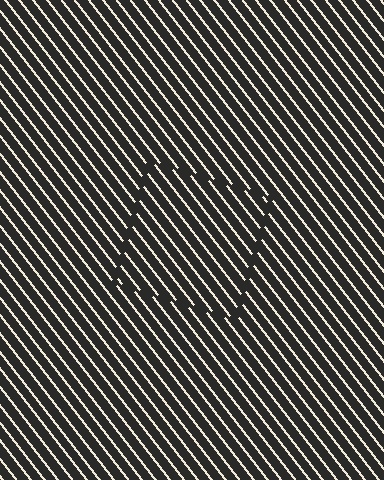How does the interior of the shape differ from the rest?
The interior of the shape contains the same grating, shifted by half a period — the contour is defined by the phase discontinuity where line-ends from the inner and outer gratings abut.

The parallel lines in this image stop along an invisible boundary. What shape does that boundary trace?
An illusory square. The interior of the shape contains the same grating, shifted by half a period — the contour is defined by the phase discontinuity where line-ends from the inner and outer gratings abut.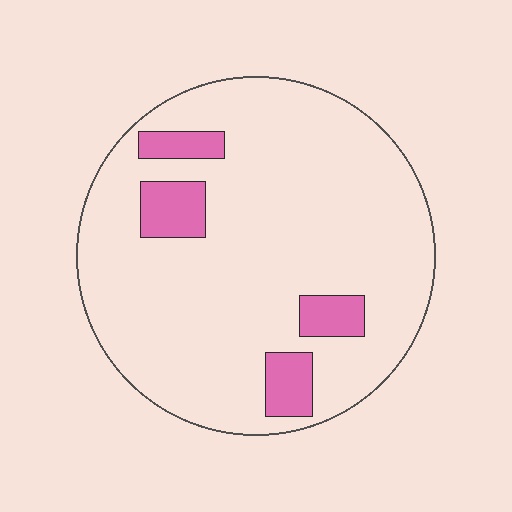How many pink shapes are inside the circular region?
4.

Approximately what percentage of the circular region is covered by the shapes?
Approximately 10%.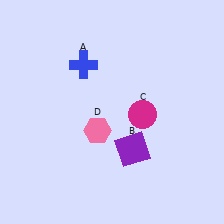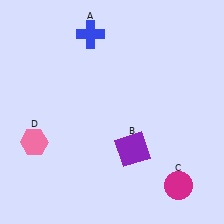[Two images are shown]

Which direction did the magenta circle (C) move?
The magenta circle (C) moved down.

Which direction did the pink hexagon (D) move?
The pink hexagon (D) moved left.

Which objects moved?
The objects that moved are: the blue cross (A), the magenta circle (C), the pink hexagon (D).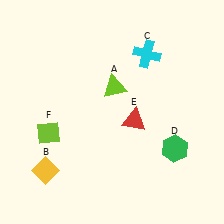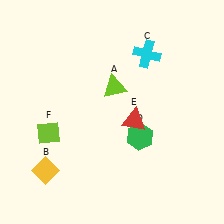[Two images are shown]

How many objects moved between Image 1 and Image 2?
1 object moved between the two images.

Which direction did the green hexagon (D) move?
The green hexagon (D) moved left.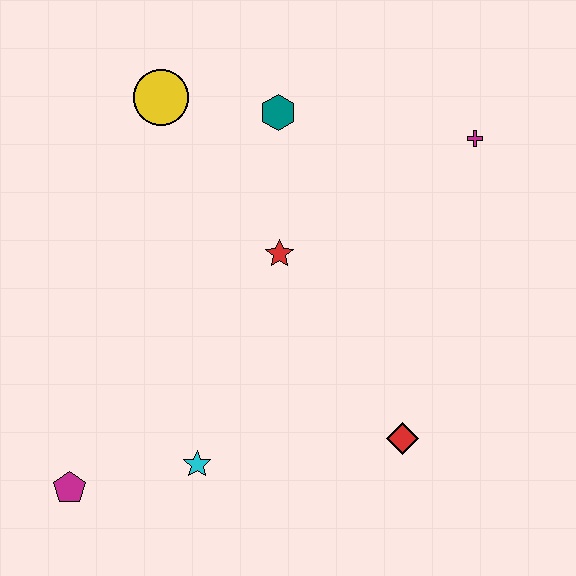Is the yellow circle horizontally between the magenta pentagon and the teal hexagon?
Yes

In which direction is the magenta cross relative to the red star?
The magenta cross is to the right of the red star.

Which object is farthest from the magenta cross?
The magenta pentagon is farthest from the magenta cross.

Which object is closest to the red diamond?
The cyan star is closest to the red diamond.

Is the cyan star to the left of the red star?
Yes